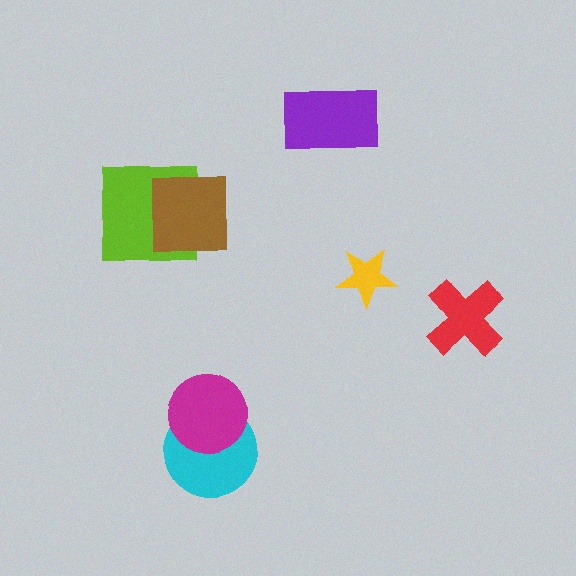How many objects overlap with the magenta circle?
1 object overlaps with the magenta circle.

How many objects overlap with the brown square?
1 object overlaps with the brown square.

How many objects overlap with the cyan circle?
1 object overlaps with the cyan circle.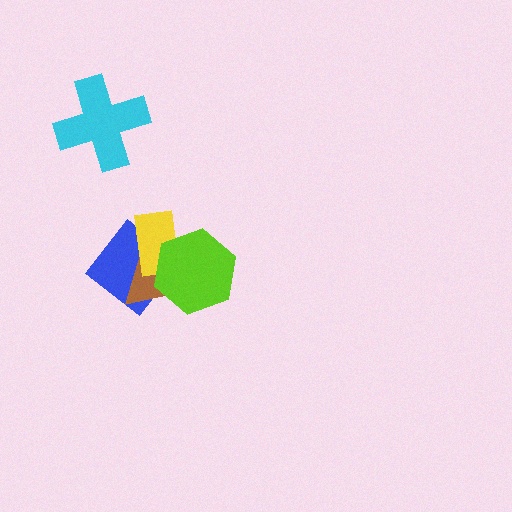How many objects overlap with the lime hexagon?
3 objects overlap with the lime hexagon.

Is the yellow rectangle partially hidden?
Yes, it is partially covered by another shape.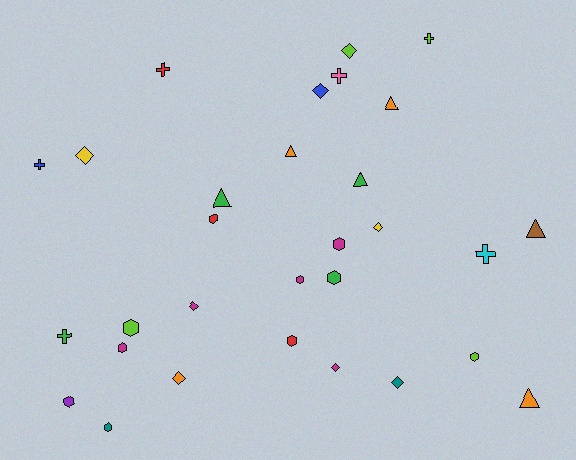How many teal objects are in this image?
There are 2 teal objects.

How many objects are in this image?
There are 30 objects.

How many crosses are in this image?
There are 6 crosses.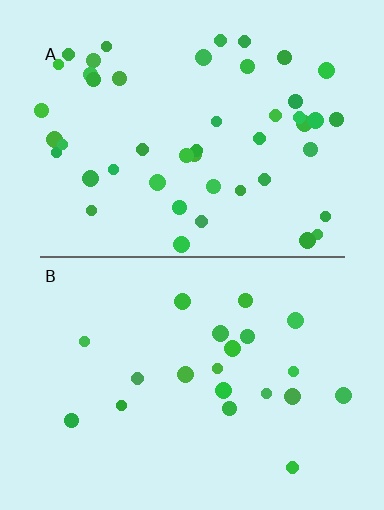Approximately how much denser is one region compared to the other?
Approximately 2.2× — region A over region B.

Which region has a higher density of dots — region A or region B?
A (the top).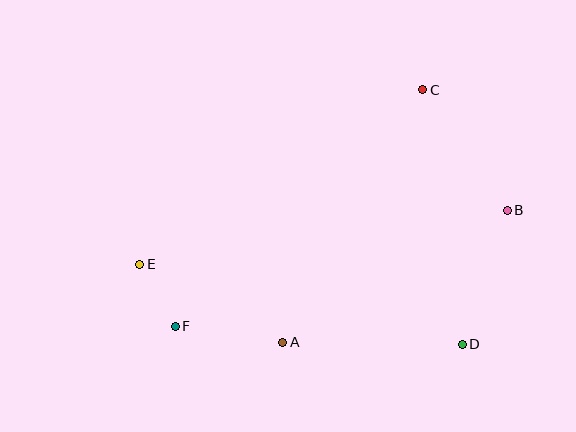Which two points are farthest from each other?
Points B and E are farthest from each other.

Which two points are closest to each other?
Points E and F are closest to each other.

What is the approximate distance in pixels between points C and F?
The distance between C and F is approximately 342 pixels.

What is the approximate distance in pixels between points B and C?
The distance between B and C is approximately 147 pixels.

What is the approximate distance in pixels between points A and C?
The distance between A and C is approximately 289 pixels.